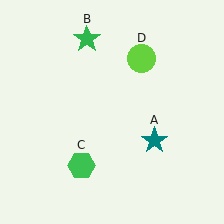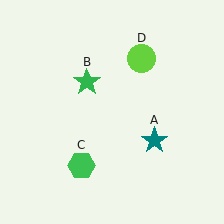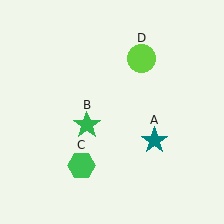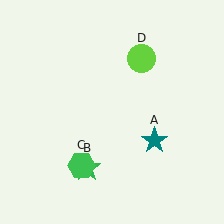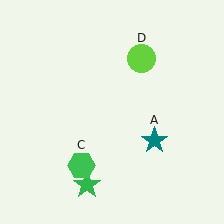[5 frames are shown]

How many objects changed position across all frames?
1 object changed position: green star (object B).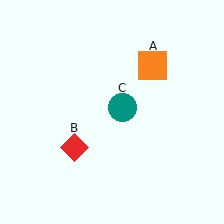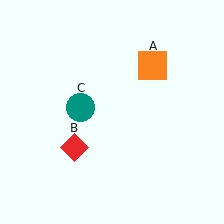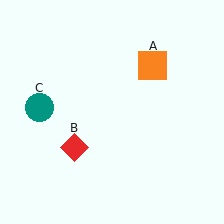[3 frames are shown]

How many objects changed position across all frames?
1 object changed position: teal circle (object C).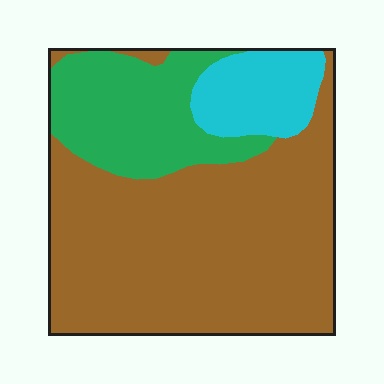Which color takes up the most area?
Brown, at roughly 65%.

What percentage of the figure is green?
Green covers around 25% of the figure.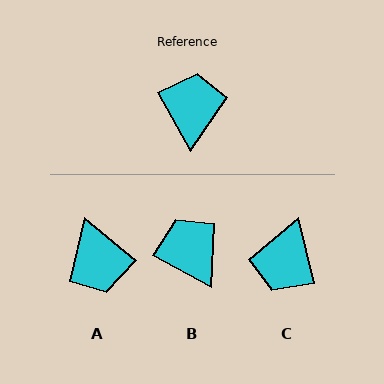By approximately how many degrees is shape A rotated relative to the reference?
Approximately 158 degrees clockwise.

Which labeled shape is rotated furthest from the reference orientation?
C, about 165 degrees away.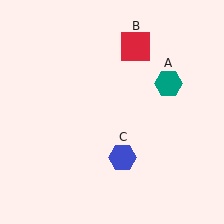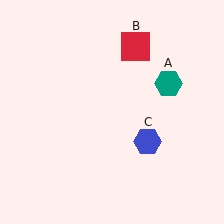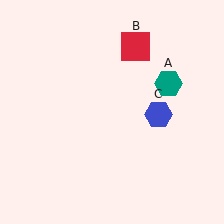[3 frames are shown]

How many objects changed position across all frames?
1 object changed position: blue hexagon (object C).